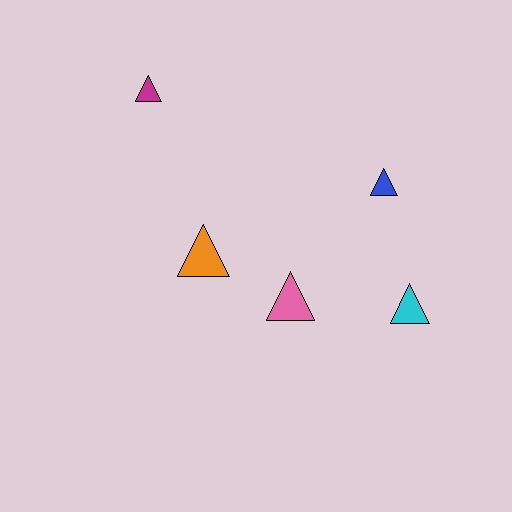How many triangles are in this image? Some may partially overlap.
There are 5 triangles.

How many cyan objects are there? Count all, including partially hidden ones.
There is 1 cyan object.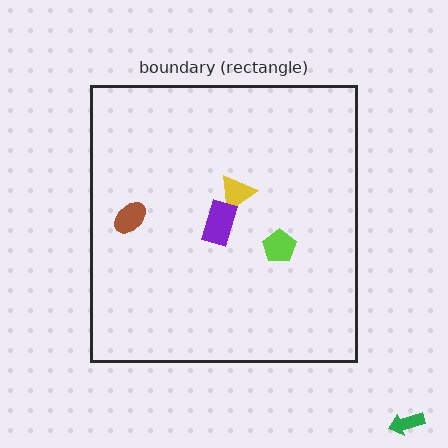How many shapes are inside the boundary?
4 inside, 1 outside.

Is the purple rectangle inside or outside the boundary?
Inside.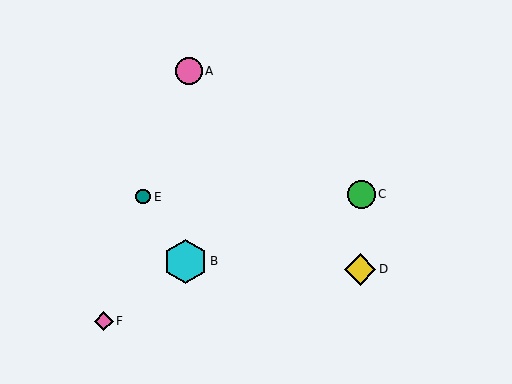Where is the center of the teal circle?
The center of the teal circle is at (143, 197).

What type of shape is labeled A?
Shape A is a pink circle.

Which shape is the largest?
The cyan hexagon (labeled B) is the largest.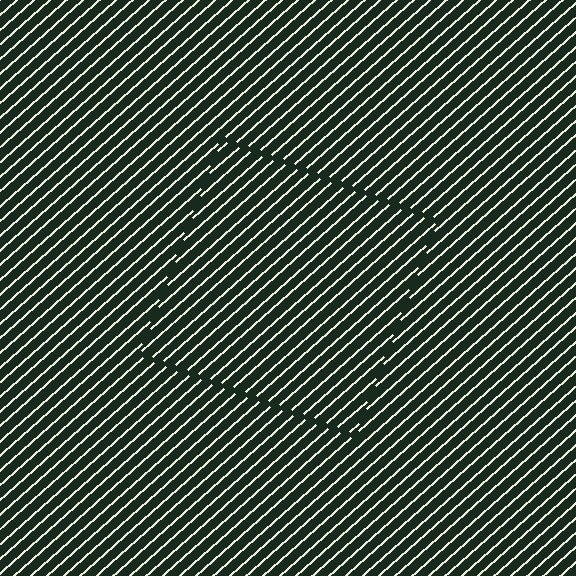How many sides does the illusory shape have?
4 sides — the line-ends trace a square.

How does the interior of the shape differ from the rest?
The interior of the shape contains the same grating, shifted by half a period — the contour is defined by the phase discontinuity where line-ends from the inner and outer gratings abut.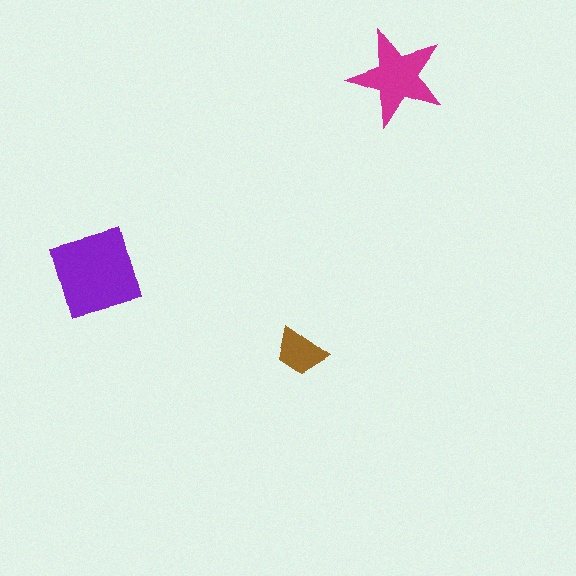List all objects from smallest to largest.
The brown trapezoid, the magenta star, the purple square.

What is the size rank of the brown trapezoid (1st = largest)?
3rd.